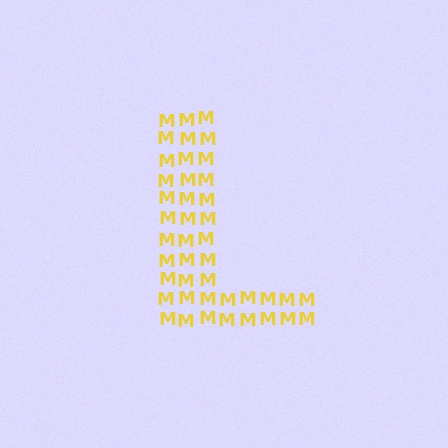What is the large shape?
The large shape is the letter L.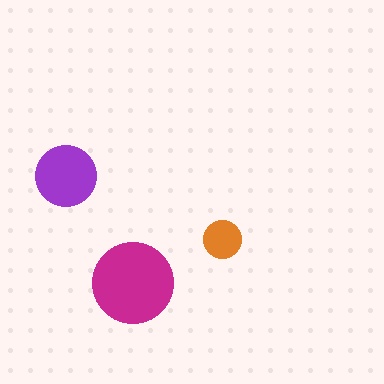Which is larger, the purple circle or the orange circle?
The purple one.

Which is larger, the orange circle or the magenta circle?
The magenta one.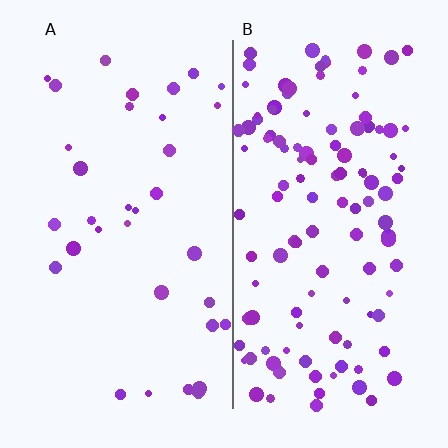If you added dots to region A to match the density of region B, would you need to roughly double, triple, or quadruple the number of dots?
Approximately quadruple.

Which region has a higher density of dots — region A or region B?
B (the right).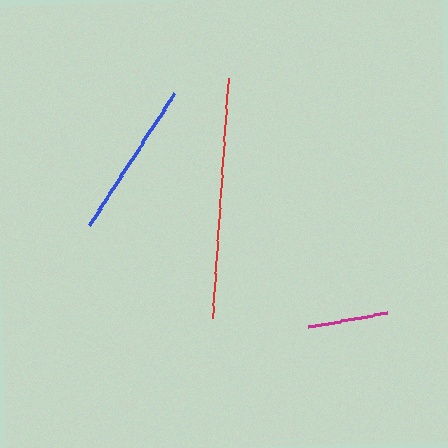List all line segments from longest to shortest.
From longest to shortest: red, blue, magenta.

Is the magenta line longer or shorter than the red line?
The red line is longer than the magenta line.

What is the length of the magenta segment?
The magenta segment is approximately 80 pixels long.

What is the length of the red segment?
The red segment is approximately 242 pixels long.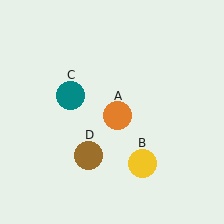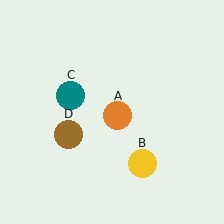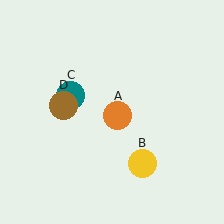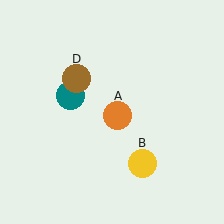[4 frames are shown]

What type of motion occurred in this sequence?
The brown circle (object D) rotated clockwise around the center of the scene.